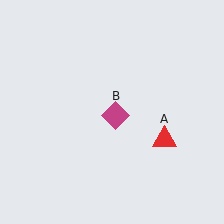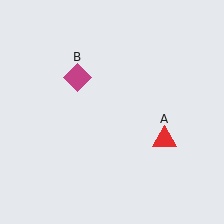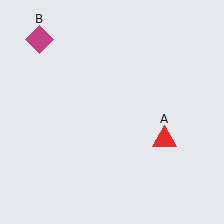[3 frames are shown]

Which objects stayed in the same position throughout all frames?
Red triangle (object A) remained stationary.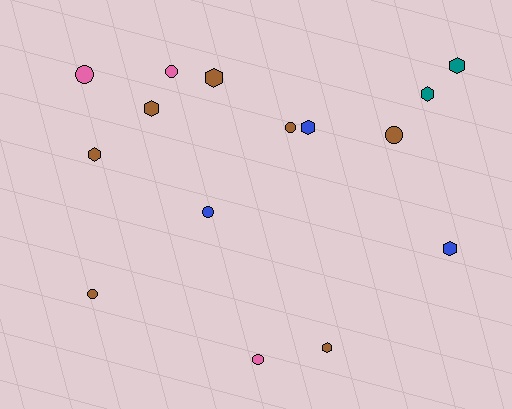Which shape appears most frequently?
Hexagon, with 8 objects.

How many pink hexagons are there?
There are no pink hexagons.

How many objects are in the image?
There are 15 objects.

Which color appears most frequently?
Brown, with 7 objects.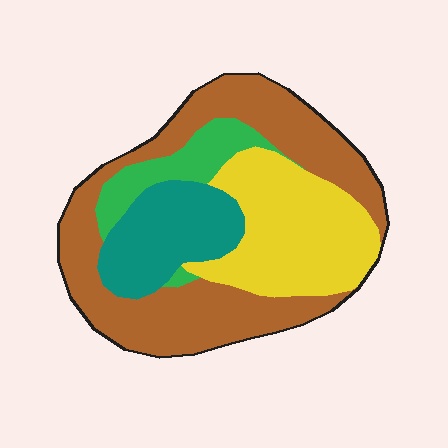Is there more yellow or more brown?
Brown.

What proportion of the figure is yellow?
Yellow takes up between a quarter and a half of the figure.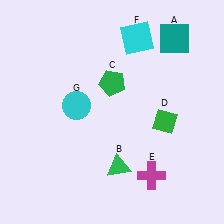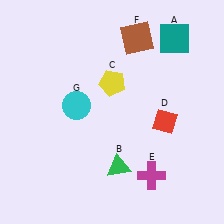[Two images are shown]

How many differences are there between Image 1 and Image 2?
There are 3 differences between the two images.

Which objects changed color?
C changed from green to yellow. D changed from green to red. F changed from cyan to brown.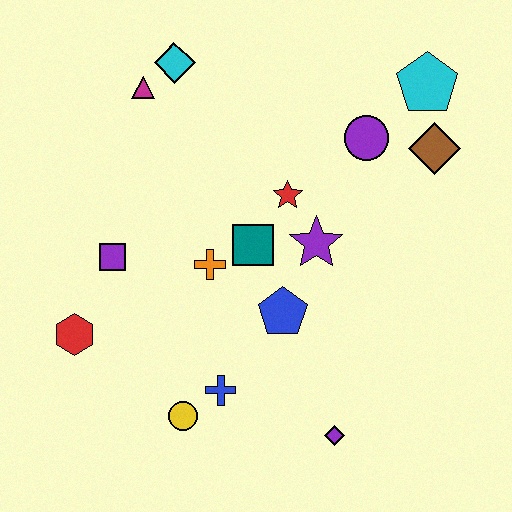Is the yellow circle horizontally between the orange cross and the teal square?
No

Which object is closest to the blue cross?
The yellow circle is closest to the blue cross.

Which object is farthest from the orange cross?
The cyan pentagon is farthest from the orange cross.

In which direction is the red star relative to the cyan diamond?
The red star is below the cyan diamond.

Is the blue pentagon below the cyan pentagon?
Yes